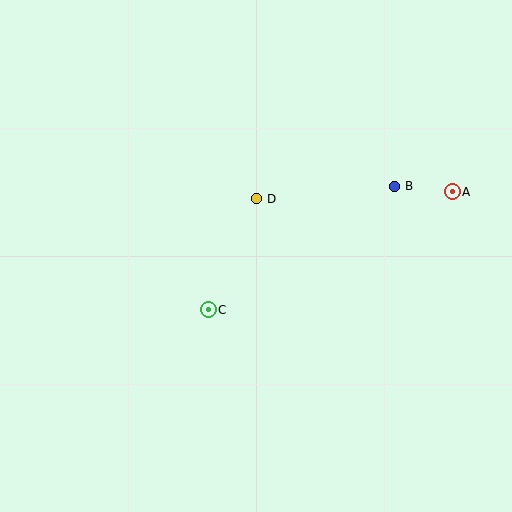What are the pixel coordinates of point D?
Point D is at (257, 199).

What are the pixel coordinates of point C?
Point C is at (208, 310).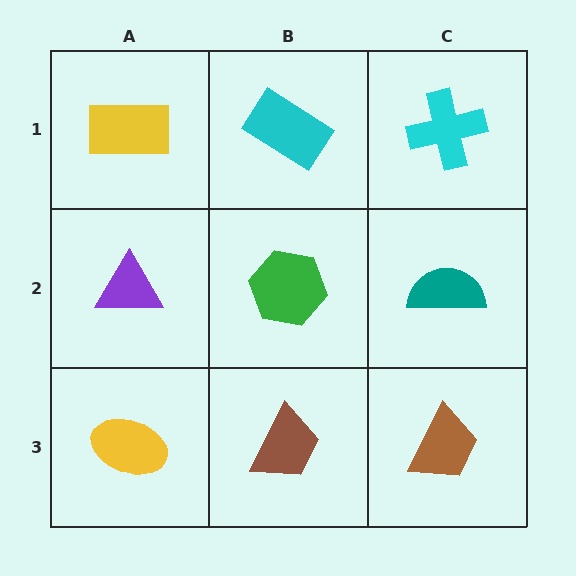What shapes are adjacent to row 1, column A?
A purple triangle (row 2, column A), a cyan rectangle (row 1, column B).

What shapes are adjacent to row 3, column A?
A purple triangle (row 2, column A), a brown trapezoid (row 3, column B).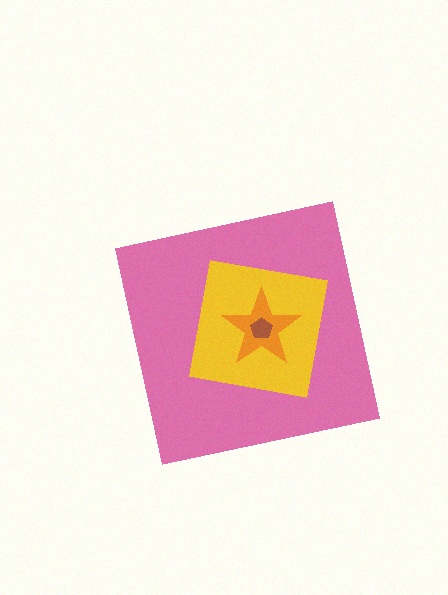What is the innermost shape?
The brown pentagon.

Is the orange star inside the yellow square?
Yes.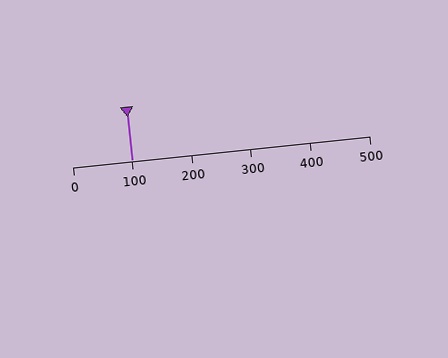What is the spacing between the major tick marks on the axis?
The major ticks are spaced 100 apart.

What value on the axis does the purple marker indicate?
The marker indicates approximately 100.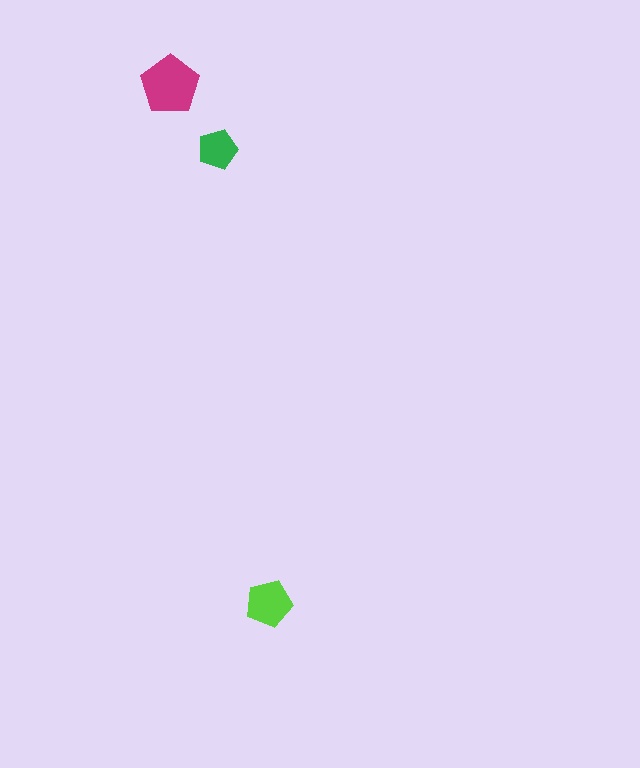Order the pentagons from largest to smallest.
the magenta one, the lime one, the green one.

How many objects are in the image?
There are 3 objects in the image.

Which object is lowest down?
The lime pentagon is bottommost.